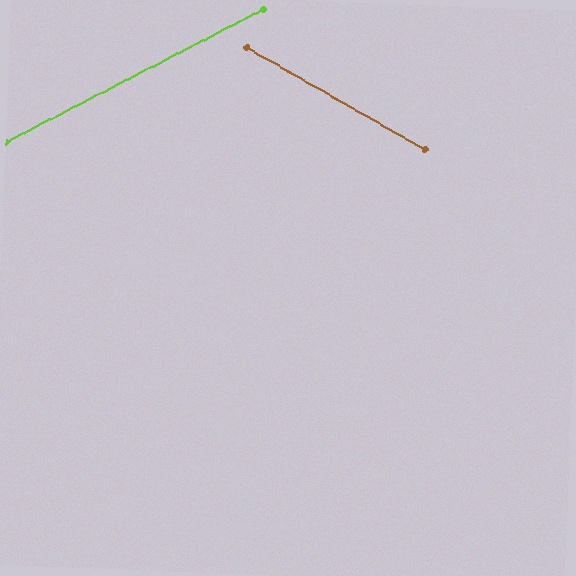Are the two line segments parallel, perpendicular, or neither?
Neither parallel nor perpendicular — they differ by about 57°.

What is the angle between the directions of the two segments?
Approximately 57 degrees.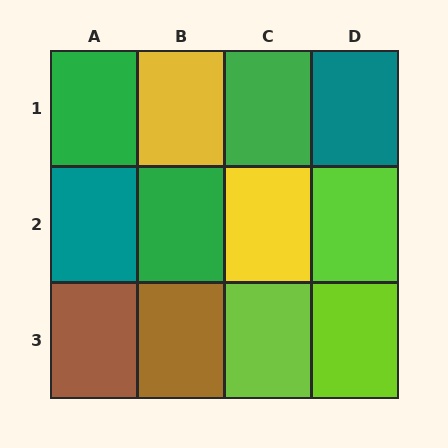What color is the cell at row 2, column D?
Lime.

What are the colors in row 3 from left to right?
Brown, brown, lime, lime.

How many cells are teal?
2 cells are teal.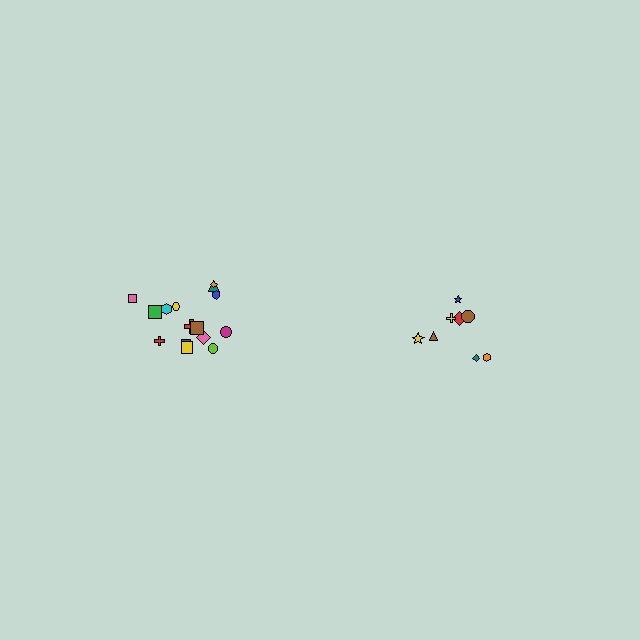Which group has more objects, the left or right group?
The left group.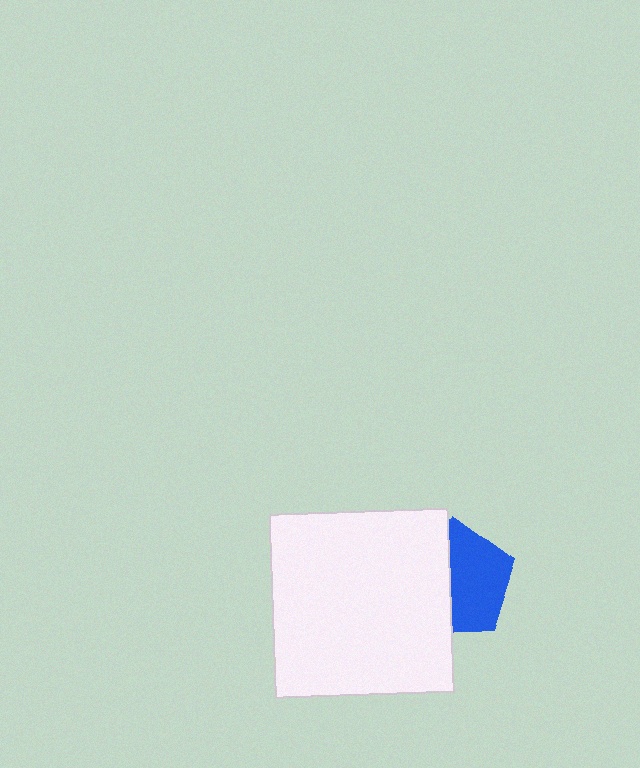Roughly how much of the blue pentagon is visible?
About half of it is visible (roughly 55%).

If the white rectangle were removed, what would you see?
You would see the complete blue pentagon.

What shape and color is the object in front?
The object in front is a white rectangle.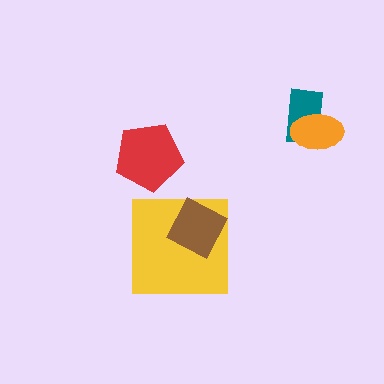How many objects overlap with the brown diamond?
1 object overlaps with the brown diamond.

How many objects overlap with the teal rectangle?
1 object overlaps with the teal rectangle.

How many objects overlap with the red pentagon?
0 objects overlap with the red pentagon.